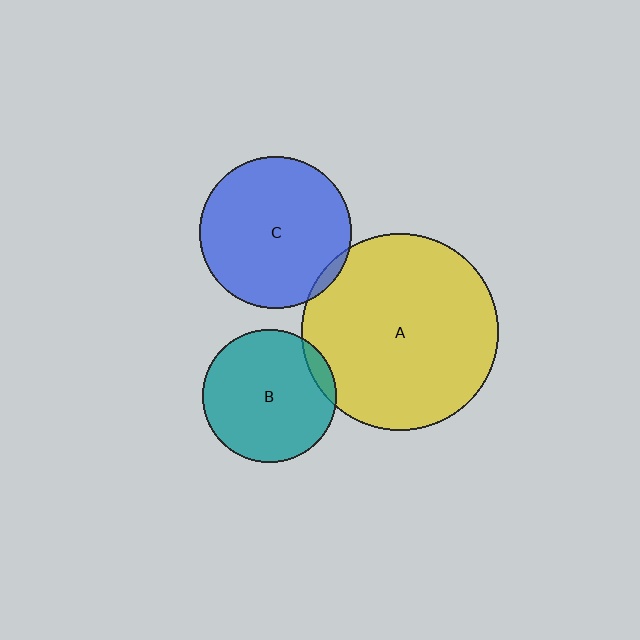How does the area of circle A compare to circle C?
Approximately 1.7 times.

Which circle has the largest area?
Circle A (yellow).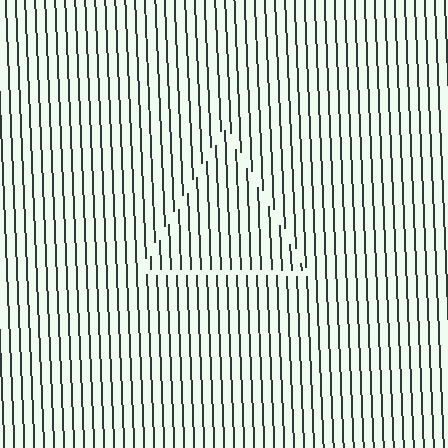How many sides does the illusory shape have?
3 sides — the line-ends trace a triangle.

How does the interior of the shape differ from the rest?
The interior of the shape contains the same grating, shifted by half a period — the contour is defined by the phase discontinuity where line-ends from the inner and outer gratings abut.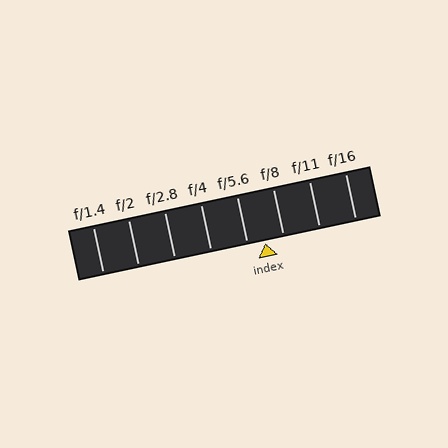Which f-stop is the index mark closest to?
The index mark is closest to f/8.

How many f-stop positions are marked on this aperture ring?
There are 8 f-stop positions marked.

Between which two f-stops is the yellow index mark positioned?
The index mark is between f/5.6 and f/8.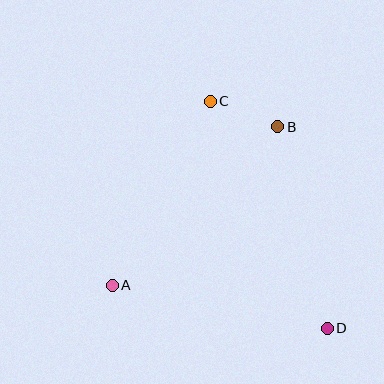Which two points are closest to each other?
Points B and C are closest to each other.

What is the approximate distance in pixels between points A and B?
The distance between A and B is approximately 229 pixels.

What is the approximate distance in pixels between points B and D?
The distance between B and D is approximately 207 pixels.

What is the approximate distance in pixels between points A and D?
The distance between A and D is approximately 219 pixels.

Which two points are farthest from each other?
Points C and D are farthest from each other.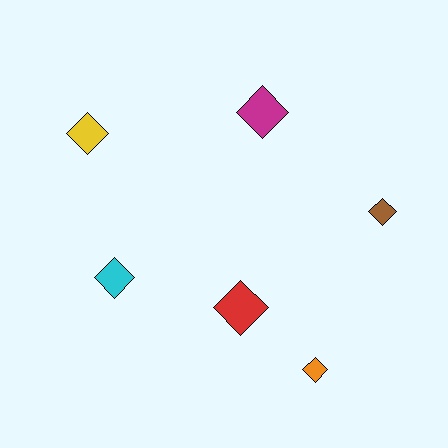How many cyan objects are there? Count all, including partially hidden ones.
There is 1 cyan object.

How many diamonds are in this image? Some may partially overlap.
There are 6 diamonds.